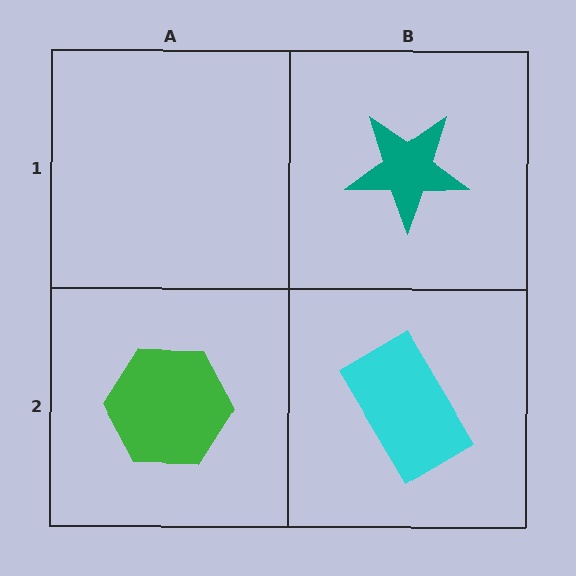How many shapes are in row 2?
2 shapes.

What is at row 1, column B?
A teal star.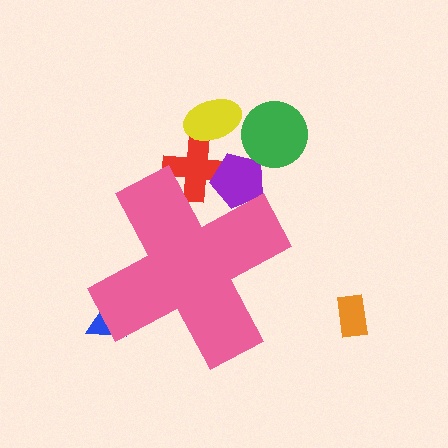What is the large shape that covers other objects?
A pink cross.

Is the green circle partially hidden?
No, the green circle is fully visible.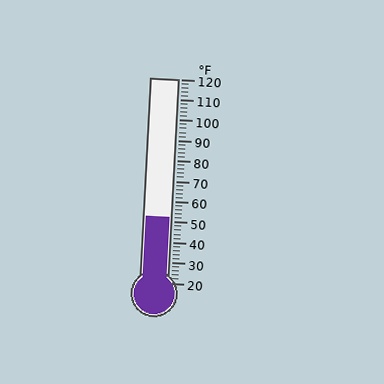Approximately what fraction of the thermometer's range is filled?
The thermometer is filled to approximately 30% of its range.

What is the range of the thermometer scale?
The thermometer scale ranges from 20°F to 120°F.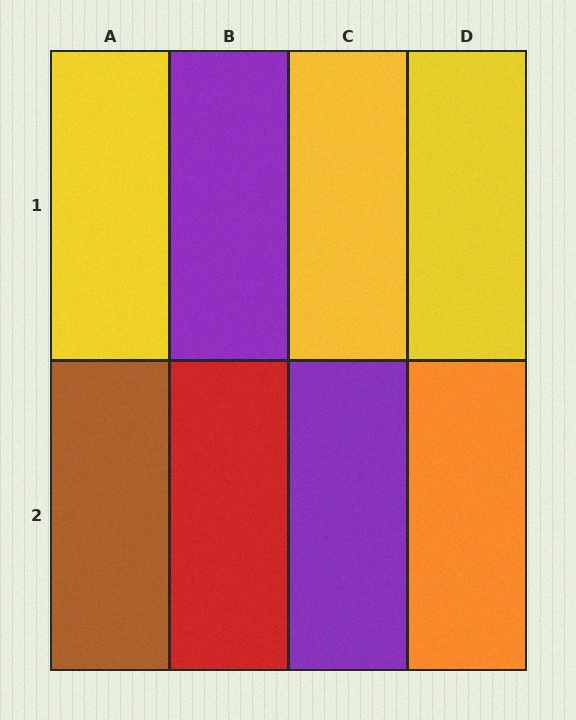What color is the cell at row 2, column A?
Brown.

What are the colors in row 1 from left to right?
Yellow, purple, yellow, yellow.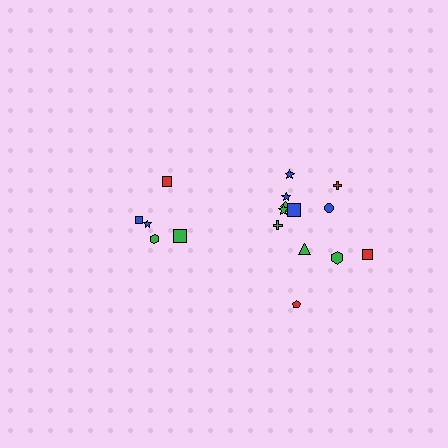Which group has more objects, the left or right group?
The right group.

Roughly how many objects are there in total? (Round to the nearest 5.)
Roughly 15 objects in total.